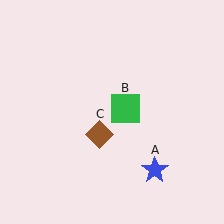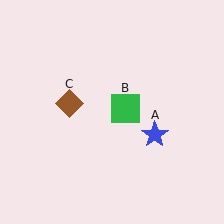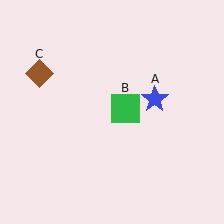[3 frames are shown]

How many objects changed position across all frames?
2 objects changed position: blue star (object A), brown diamond (object C).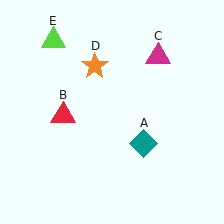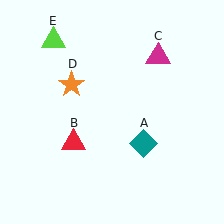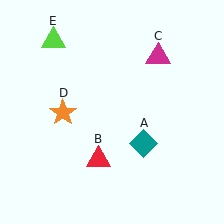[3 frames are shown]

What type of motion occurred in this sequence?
The red triangle (object B), orange star (object D) rotated counterclockwise around the center of the scene.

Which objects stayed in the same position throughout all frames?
Teal diamond (object A) and magenta triangle (object C) and lime triangle (object E) remained stationary.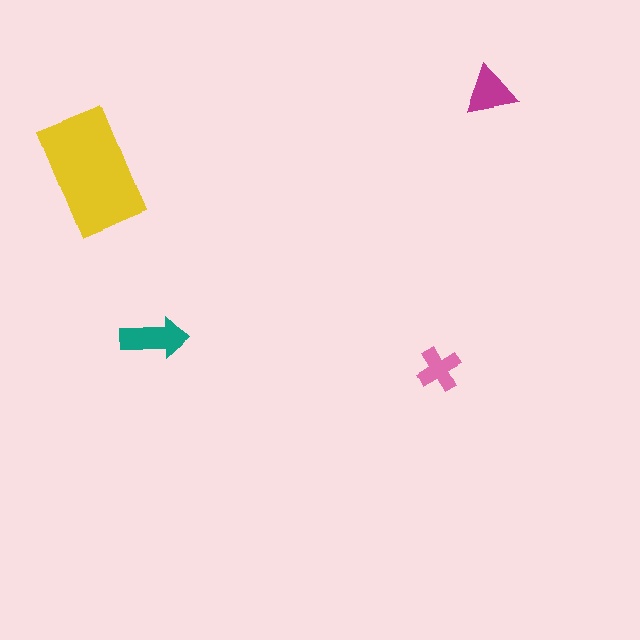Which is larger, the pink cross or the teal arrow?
The teal arrow.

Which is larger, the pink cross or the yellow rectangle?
The yellow rectangle.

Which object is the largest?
The yellow rectangle.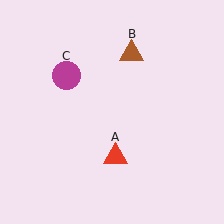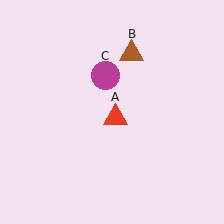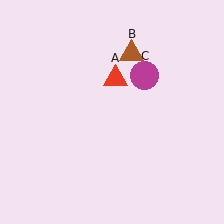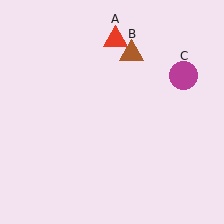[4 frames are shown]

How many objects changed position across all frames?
2 objects changed position: red triangle (object A), magenta circle (object C).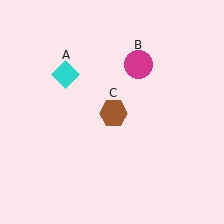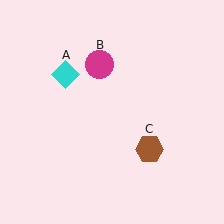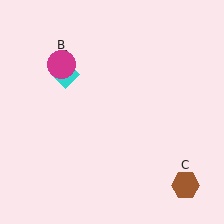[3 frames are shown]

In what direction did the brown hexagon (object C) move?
The brown hexagon (object C) moved down and to the right.